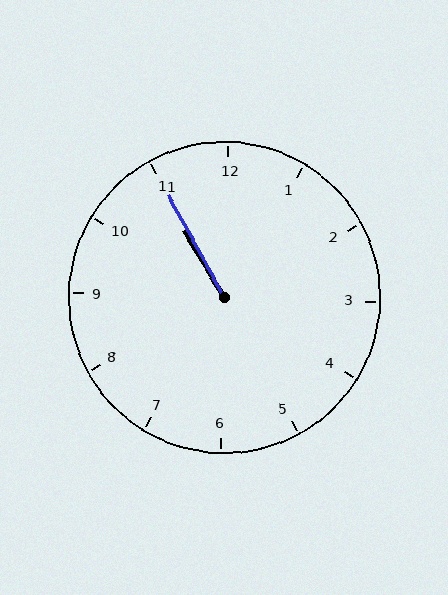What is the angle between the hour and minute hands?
Approximately 2 degrees.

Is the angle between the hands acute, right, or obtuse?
It is acute.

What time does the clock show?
10:55.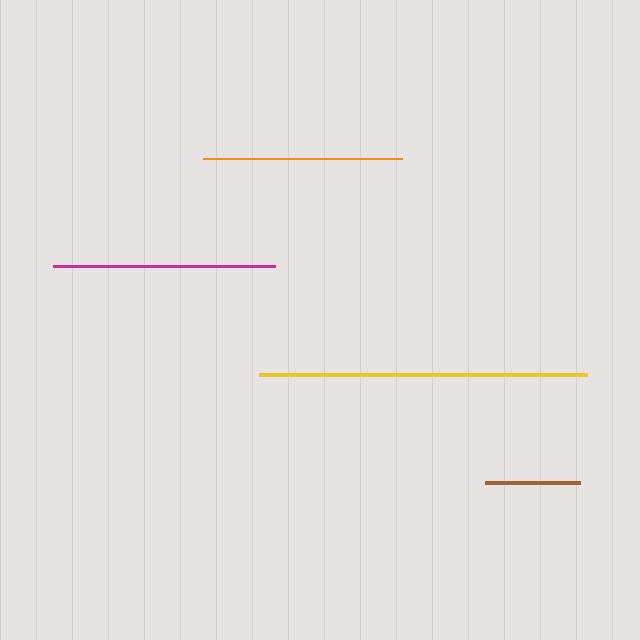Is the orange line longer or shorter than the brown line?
The orange line is longer than the brown line.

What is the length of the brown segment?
The brown segment is approximately 95 pixels long.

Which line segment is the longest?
The yellow line is the longest at approximately 328 pixels.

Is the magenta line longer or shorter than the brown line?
The magenta line is longer than the brown line.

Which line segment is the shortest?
The brown line is the shortest at approximately 95 pixels.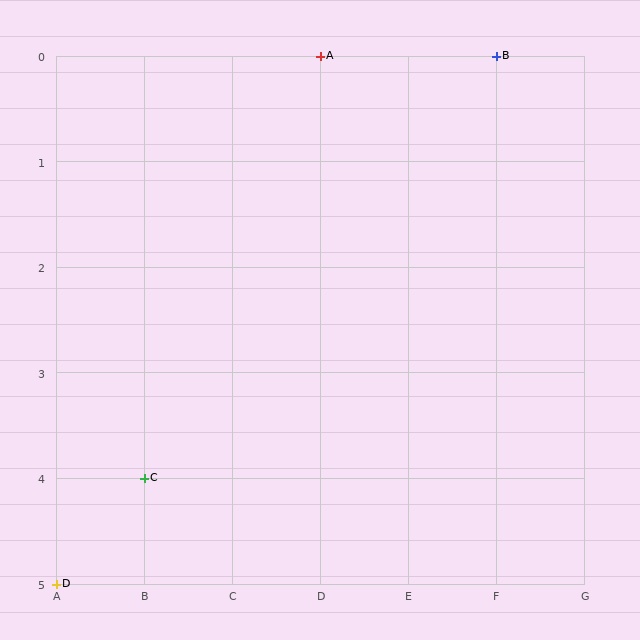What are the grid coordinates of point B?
Point B is at grid coordinates (F, 0).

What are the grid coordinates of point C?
Point C is at grid coordinates (B, 4).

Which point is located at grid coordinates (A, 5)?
Point D is at (A, 5).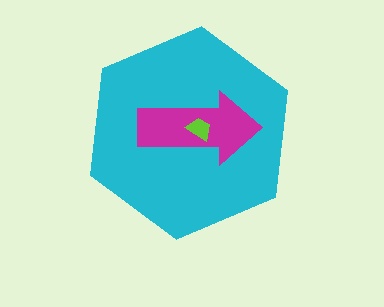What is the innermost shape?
The lime trapezoid.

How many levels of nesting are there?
3.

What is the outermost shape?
The cyan hexagon.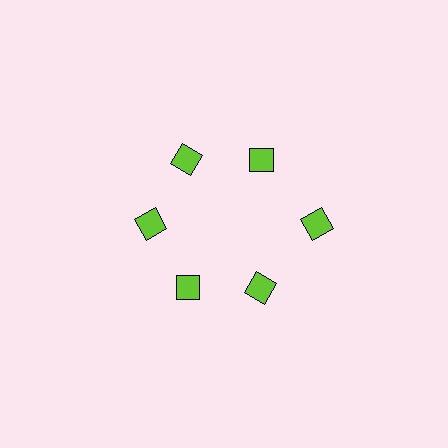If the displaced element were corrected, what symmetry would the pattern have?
It would have 6-fold rotational symmetry — the pattern would map onto itself every 60 degrees.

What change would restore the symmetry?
The symmetry would be restored by moving it inward, back onto the ring so that all 6 squares sit at equal angles and equal distance from the center.